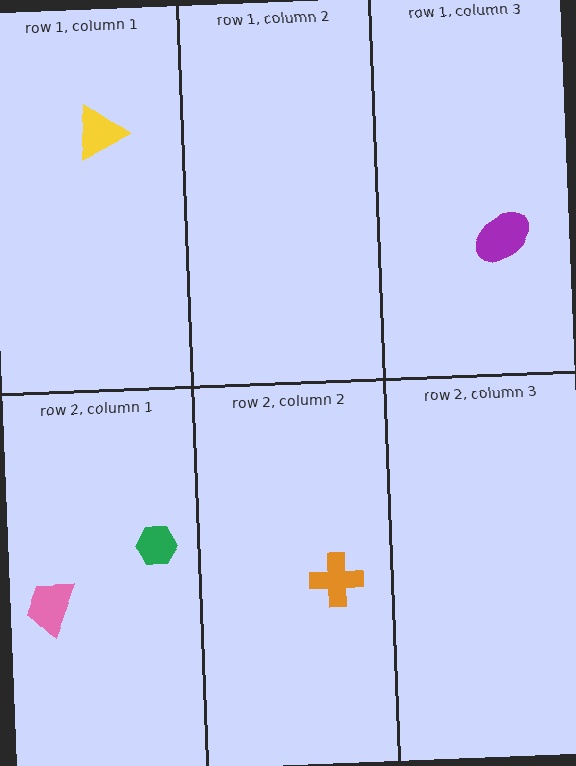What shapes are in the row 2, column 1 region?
The green hexagon, the pink trapezoid.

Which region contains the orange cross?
The row 2, column 2 region.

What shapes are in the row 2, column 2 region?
The orange cross.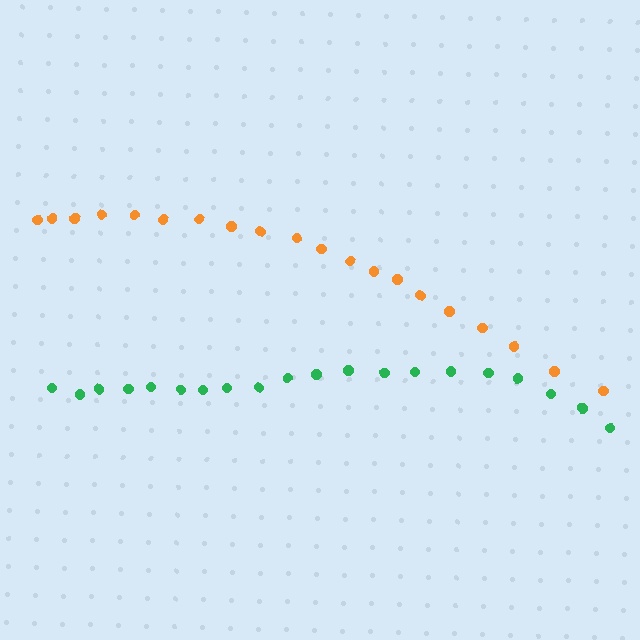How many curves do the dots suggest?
There are 2 distinct paths.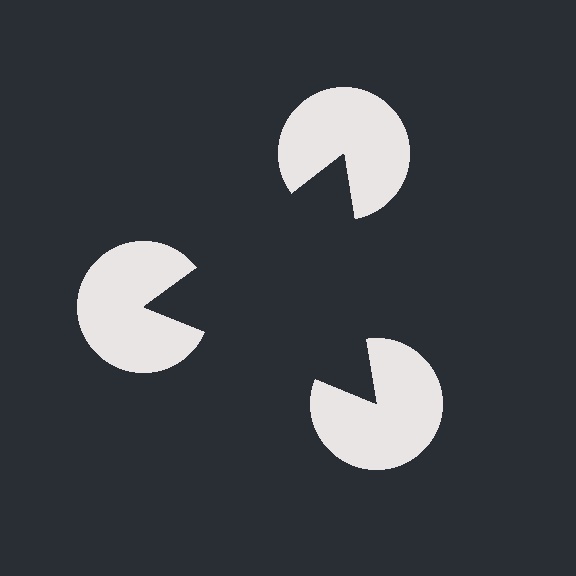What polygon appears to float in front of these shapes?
An illusory triangle — its edges are inferred from the aligned wedge cuts in the pac-man discs, not physically drawn.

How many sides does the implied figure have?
3 sides.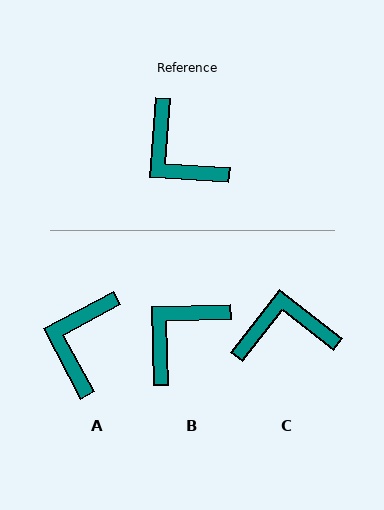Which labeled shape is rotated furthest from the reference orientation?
C, about 124 degrees away.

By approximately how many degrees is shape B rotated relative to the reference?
Approximately 85 degrees clockwise.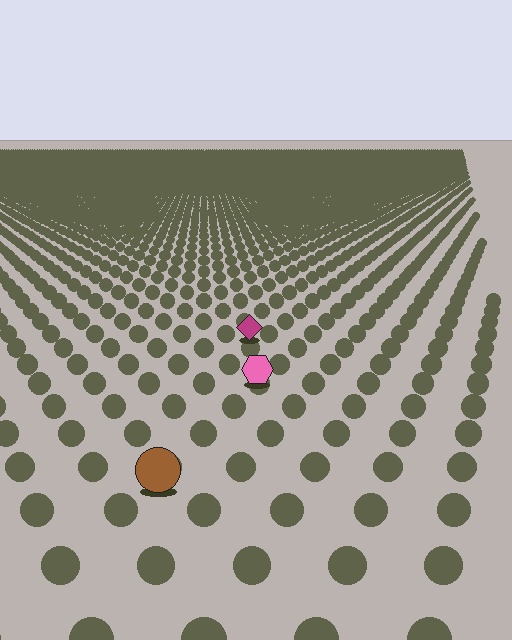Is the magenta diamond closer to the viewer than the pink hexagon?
No. The pink hexagon is closer — you can tell from the texture gradient: the ground texture is coarser near it.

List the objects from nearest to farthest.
From nearest to farthest: the brown circle, the pink hexagon, the magenta diamond.